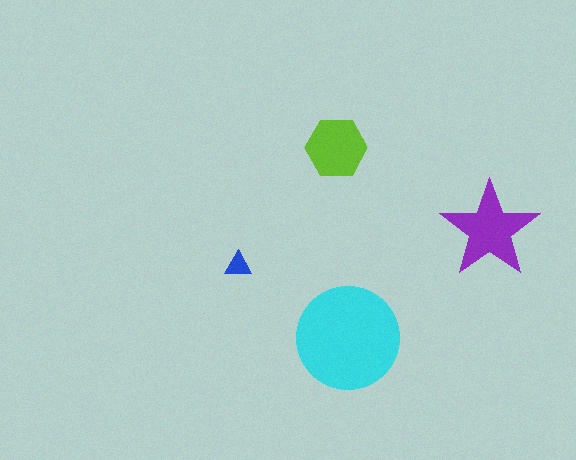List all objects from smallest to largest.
The blue triangle, the lime hexagon, the purple star, the cyan circle.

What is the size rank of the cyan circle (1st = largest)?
1st.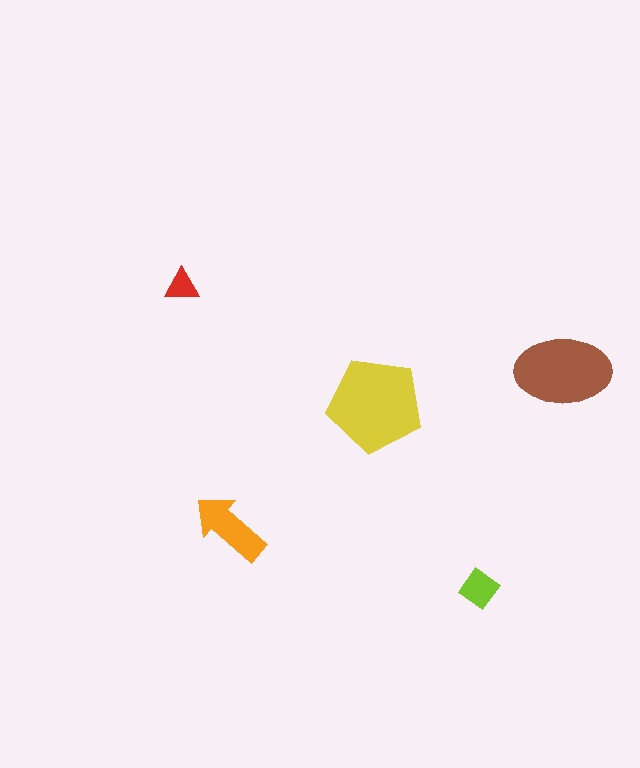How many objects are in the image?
There are 5 objects in the image.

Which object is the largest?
The yellow pentagon.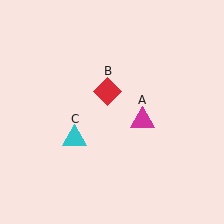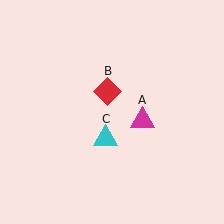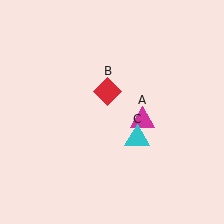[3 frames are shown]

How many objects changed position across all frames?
1 object changed position: cyan triangle (object C).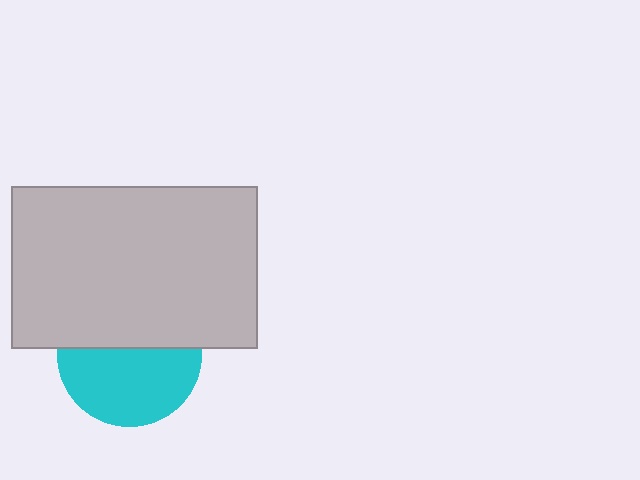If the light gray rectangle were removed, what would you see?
You would see the complete cyan circle.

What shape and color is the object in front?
The object in front is a light gray rectangle.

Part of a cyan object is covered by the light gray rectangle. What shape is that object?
It is a circle.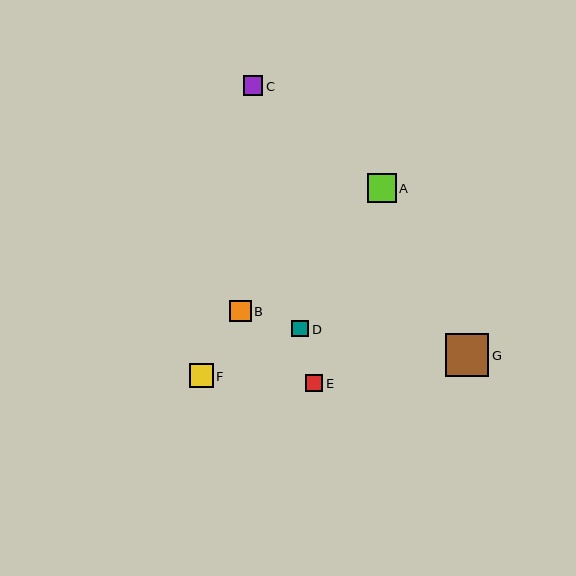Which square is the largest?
Square G is the largest with a size of approximately 44 pixels.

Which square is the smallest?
Square D is the smallest with a size of approximately 17 pixels.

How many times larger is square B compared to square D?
Square B is approximately 1.3 times the size of square D.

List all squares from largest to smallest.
From largest to smallest: G, A, F, B, C, E, D.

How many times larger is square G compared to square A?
Square G is approximately 1.5 times the size of square A.